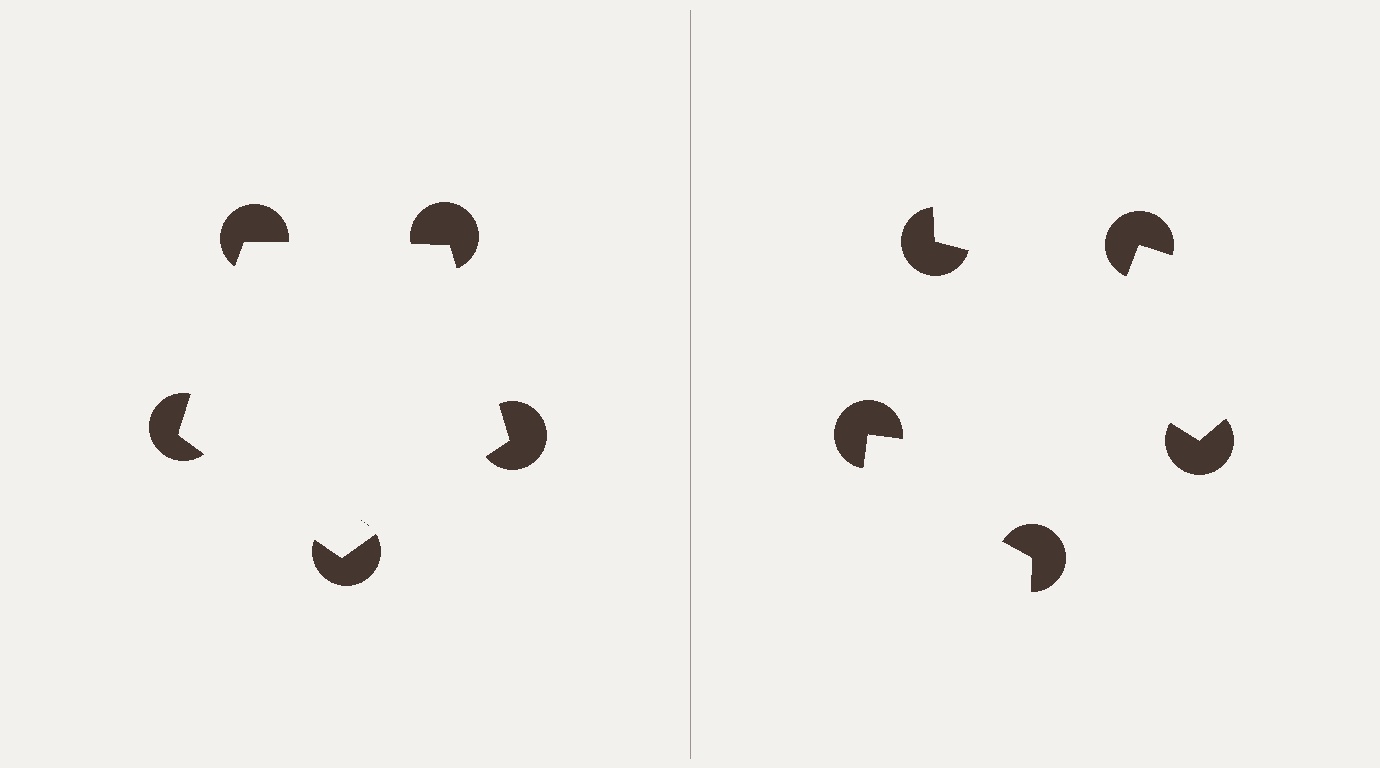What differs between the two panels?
The pac-man discs are positioned identically on both sides; only the wedge orientations differ. On the left they align to a pentagon; on the right they are misaligned.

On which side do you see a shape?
An illusory pentagon appears on the left side. On the right side the wedge cuts are rotated, so no coherent shape forms.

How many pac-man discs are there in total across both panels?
10 — 5 on each side.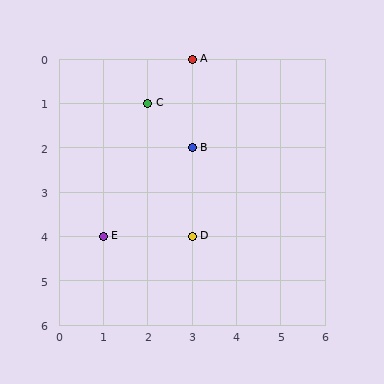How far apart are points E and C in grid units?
Points E and C are 1 column and 3 rows apart (about 3.2 grid units diagonally).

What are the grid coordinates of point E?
Point E is at grid coordinates (1, 4).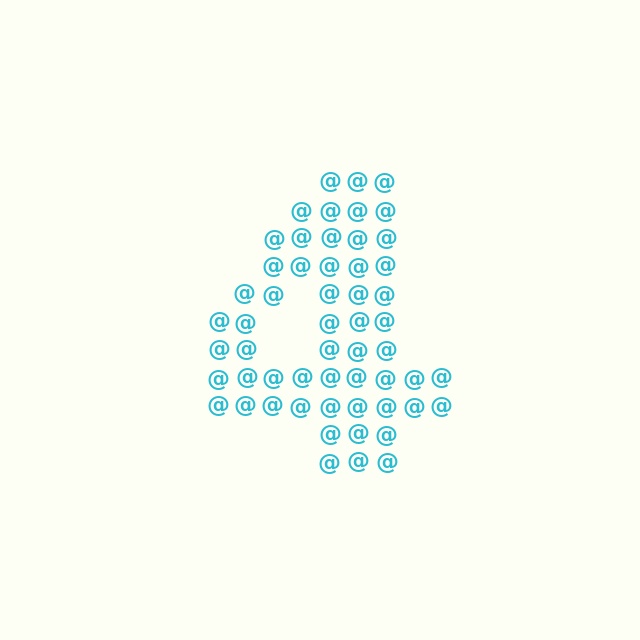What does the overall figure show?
The overall figure shows the digit 4.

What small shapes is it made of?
It is made of small at signs.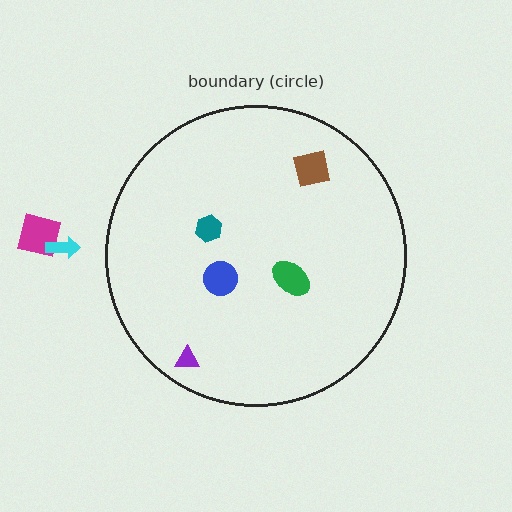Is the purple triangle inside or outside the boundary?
Inside.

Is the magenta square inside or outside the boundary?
Outside.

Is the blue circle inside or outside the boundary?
Inside.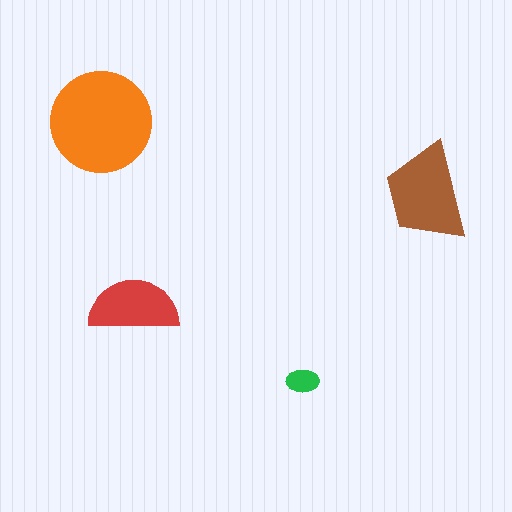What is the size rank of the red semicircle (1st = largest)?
3rd.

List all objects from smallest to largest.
The green ellipse, the red semicircle, the brown trapezoid, the orange circle.